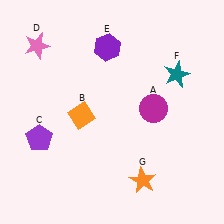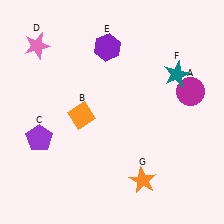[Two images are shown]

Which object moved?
The magenta circle (A) moved right.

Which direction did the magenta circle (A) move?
The magenta circle (A) moved right.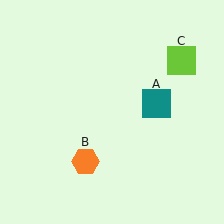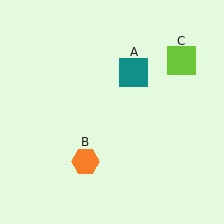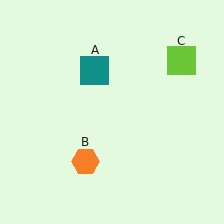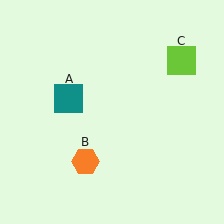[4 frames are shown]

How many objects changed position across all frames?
1 object changed position: teal square (object A).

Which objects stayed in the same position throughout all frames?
Orange hexagon (object B) and lime square (object C) remained stationary.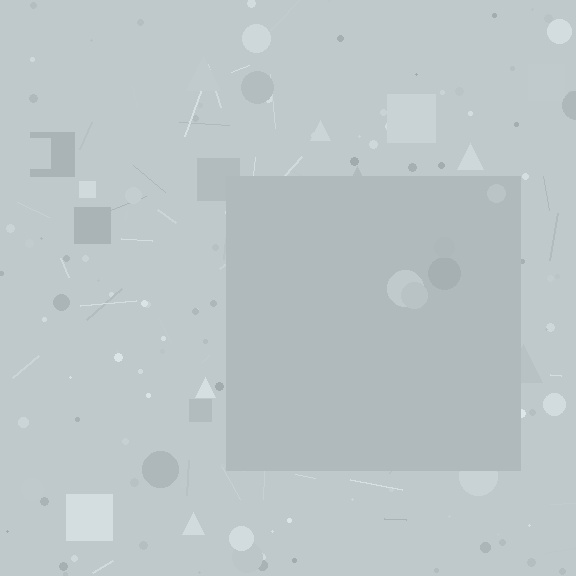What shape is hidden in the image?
A square is hidden in the image.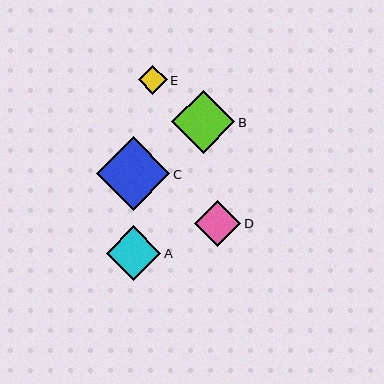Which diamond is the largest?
Diamond C is the largest with a size of approximately 73 pixels.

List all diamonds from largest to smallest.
From largest to smallest: C, B, A, D, E.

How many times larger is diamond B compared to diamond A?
Diamond B is approximately 1.2 times the size of diamond A.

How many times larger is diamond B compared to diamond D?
Diamond B is approximately 1.4 times the size of diamond D.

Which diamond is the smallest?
Diamond E is the smallest with a size of approximately 29 pixels.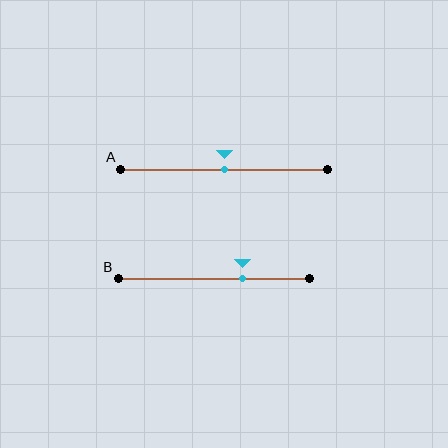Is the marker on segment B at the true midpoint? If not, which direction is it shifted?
No, the marker on segment B is shifted to the right by about 15% of the segment length.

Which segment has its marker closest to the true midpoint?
Segment A has its marker closest to the true midpoint.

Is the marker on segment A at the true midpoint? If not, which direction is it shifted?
Yes, the marker on segment A is at the true midpoint.